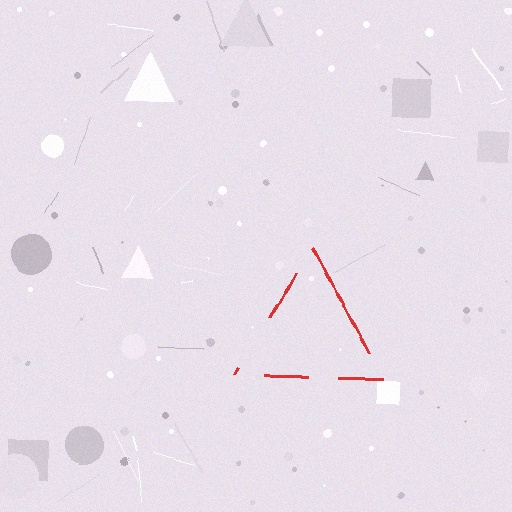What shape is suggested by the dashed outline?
The dashed outline suggests a triangle.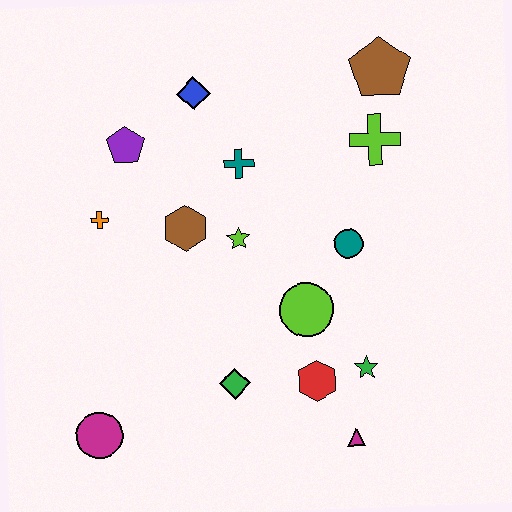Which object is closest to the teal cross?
The lime star is closest to the teal cross.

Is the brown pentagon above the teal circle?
Yes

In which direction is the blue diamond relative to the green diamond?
The blue diamond is above the green diamond.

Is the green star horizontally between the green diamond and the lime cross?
Yes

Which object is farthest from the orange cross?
The magenta triangle is farthest from the orange cross.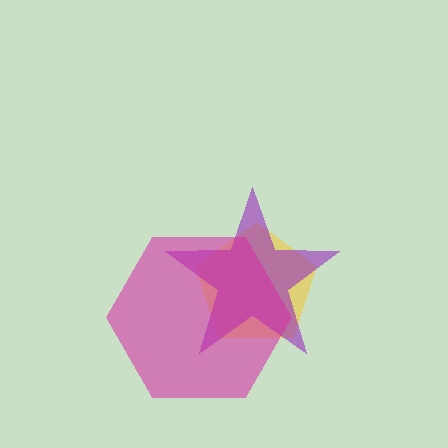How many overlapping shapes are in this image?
There are 3 overlapping shapes in the image.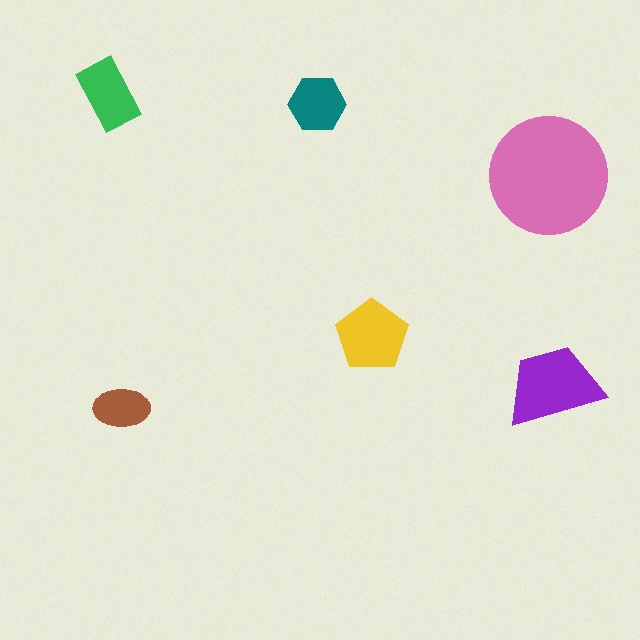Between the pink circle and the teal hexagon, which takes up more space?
The pink circle.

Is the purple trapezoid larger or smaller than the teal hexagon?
Larger.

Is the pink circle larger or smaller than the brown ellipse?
Larger.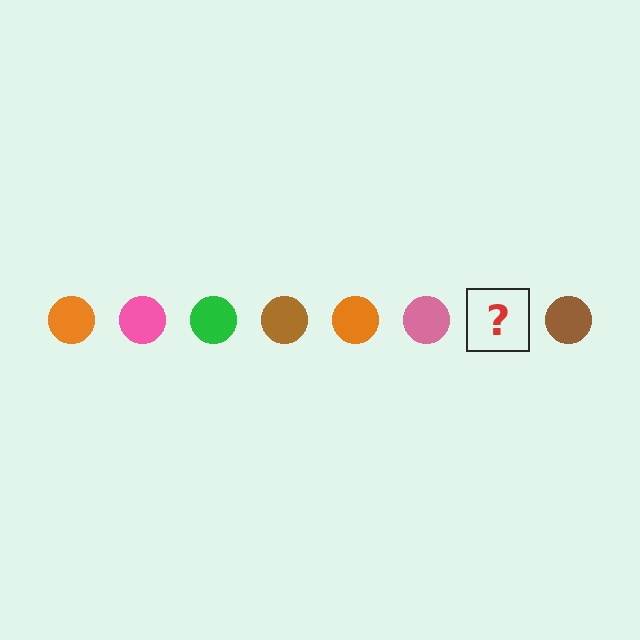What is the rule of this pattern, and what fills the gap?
The rule is that the pattern cycles through orange, pink, green, brown circles. The gap should be filled with a green circle.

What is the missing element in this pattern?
The missing element is a green circle.